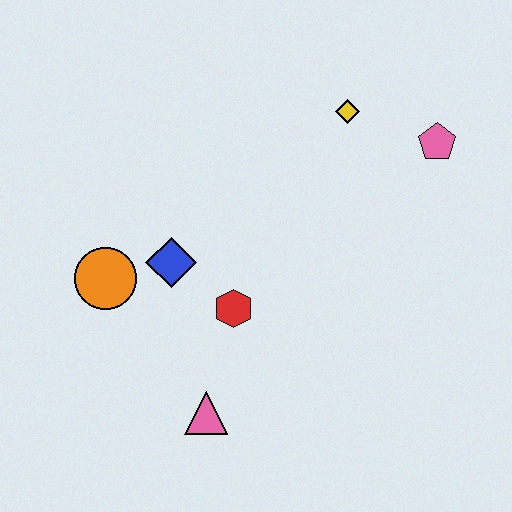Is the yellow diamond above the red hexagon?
Yes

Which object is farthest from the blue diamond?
The pink pentagon is farthest from the blue diamond.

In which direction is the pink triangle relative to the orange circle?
The pink triangle is below the orange circle.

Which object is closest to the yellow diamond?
The pink pentagon is closest to the yellow diamond.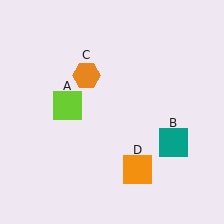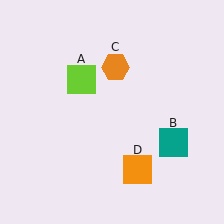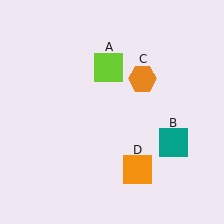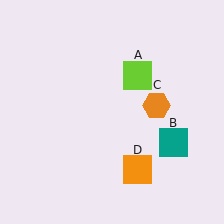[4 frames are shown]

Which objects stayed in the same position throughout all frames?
Teal square (object B) and orange square (object D) remained stationary.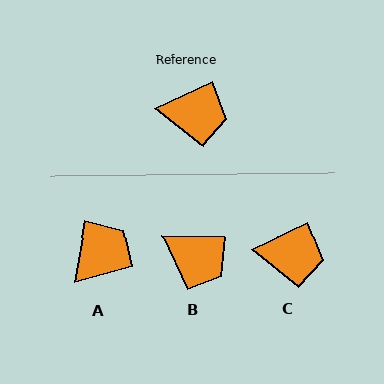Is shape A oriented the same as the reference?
No, it is off by about 54 degrees.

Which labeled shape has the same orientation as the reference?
C.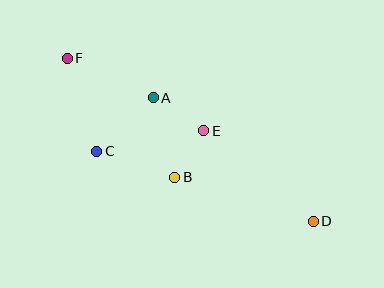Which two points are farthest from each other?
Points D and F are farthest from each other.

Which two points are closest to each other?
Points B and E are closest to each other.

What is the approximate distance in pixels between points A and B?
The distance between A and B is approximately 82 pixels.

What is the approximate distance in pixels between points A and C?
The distance between A and C is approximately 77 pixels.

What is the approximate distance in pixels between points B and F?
The distance between B and F is approximately 161 pixels.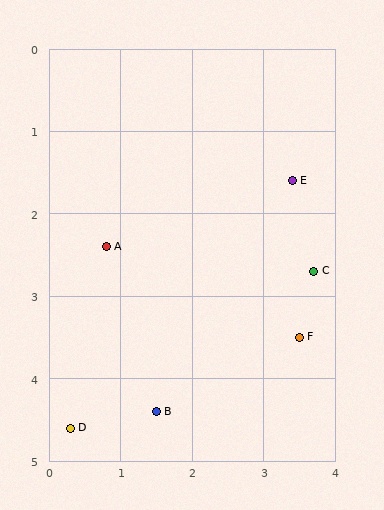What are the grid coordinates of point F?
Point F is at approximately (3.5, 3.5).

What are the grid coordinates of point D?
Point D is at approximately (0.3, 4.6).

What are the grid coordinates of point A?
Point A is at approximately (0.8, 2.4).